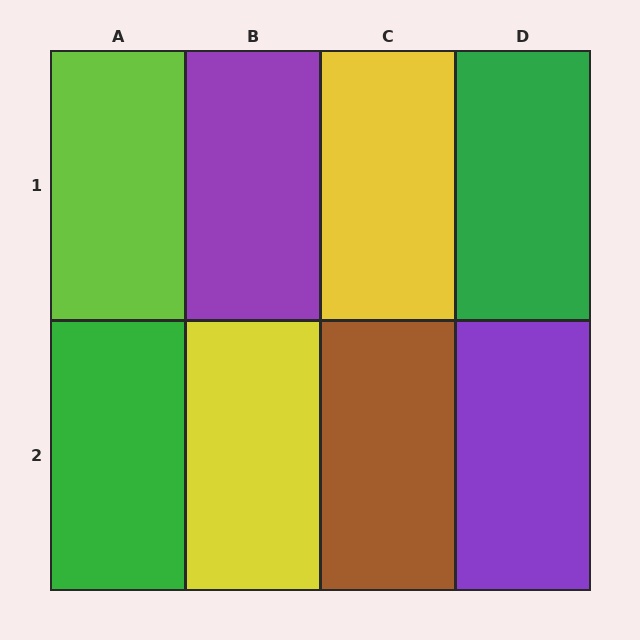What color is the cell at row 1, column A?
Lime.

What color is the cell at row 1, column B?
Purple.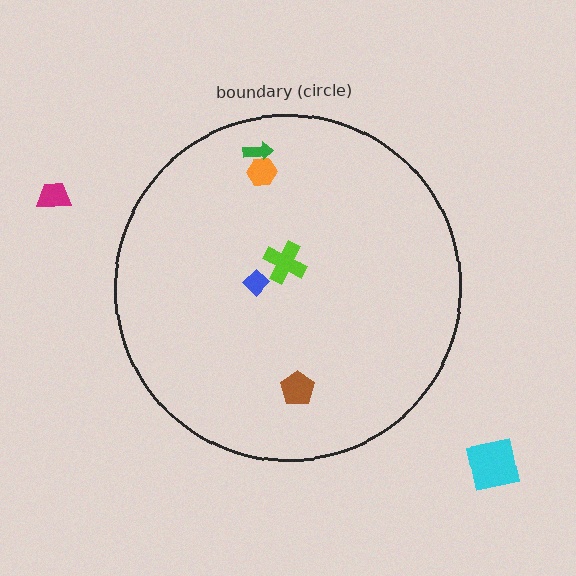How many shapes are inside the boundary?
5 inside, 2 outside.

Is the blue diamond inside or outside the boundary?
Inside.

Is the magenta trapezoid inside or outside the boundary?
Outside.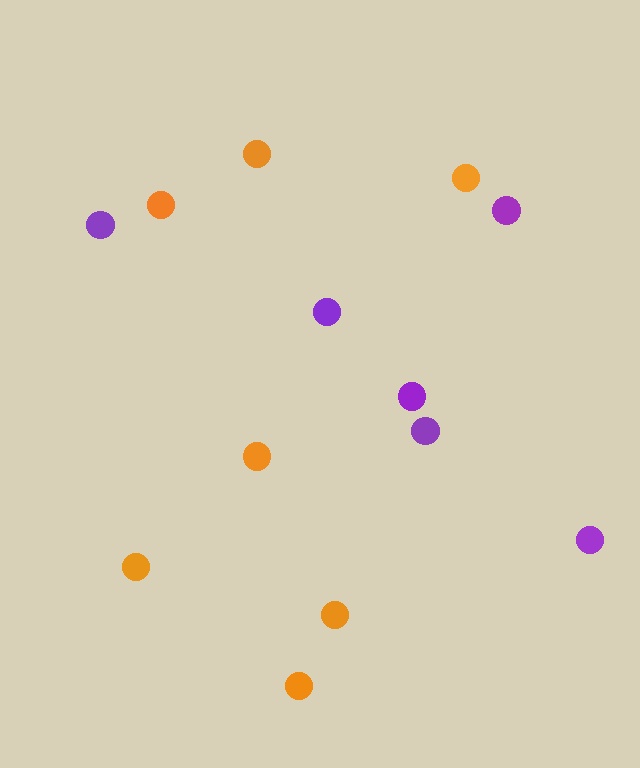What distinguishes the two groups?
There are 2 groups: one group of purple circles (6) and one group of orange circles (7).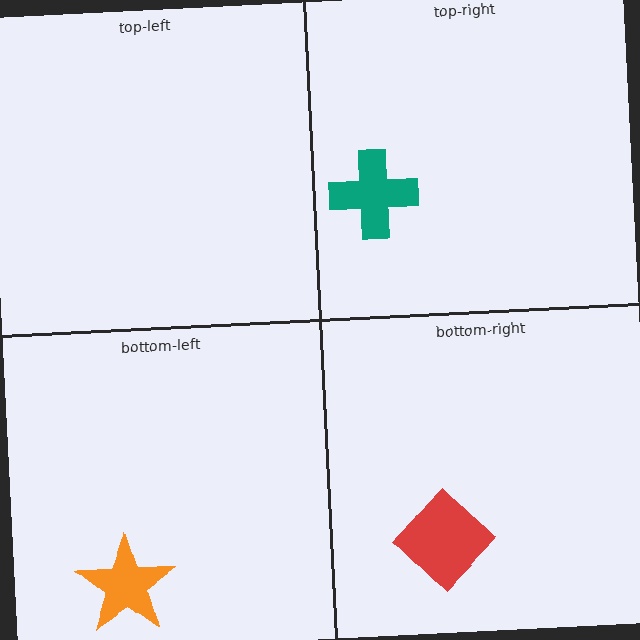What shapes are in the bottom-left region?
The orange star.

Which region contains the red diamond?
The bottom-right region.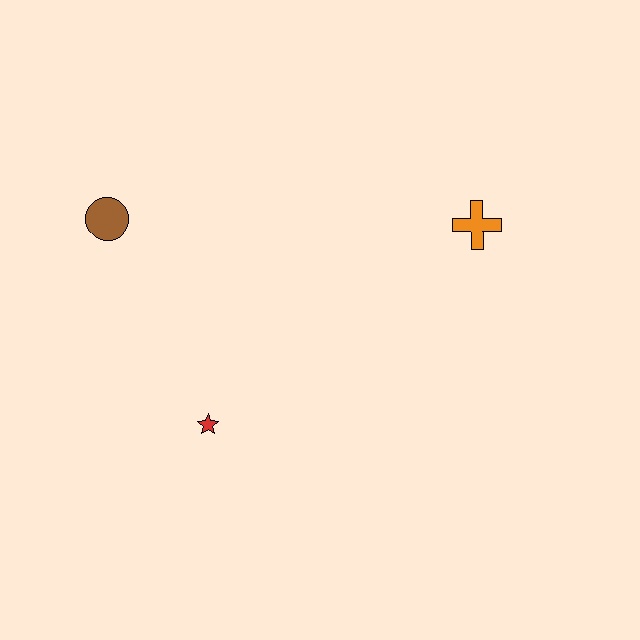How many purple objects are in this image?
There are no purple objects.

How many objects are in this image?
There are 3 objects.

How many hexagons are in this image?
There are no hexagons.